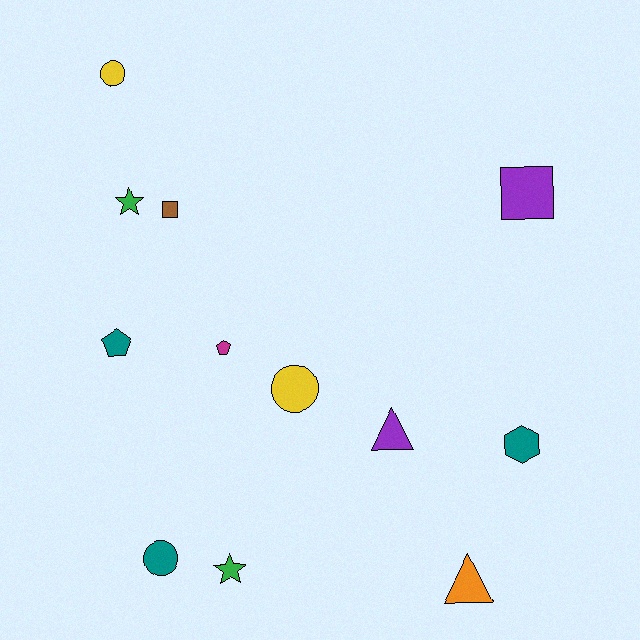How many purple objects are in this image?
There are 2 purple objects.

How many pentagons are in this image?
There are 2 pentagons.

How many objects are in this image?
There are 12 objects.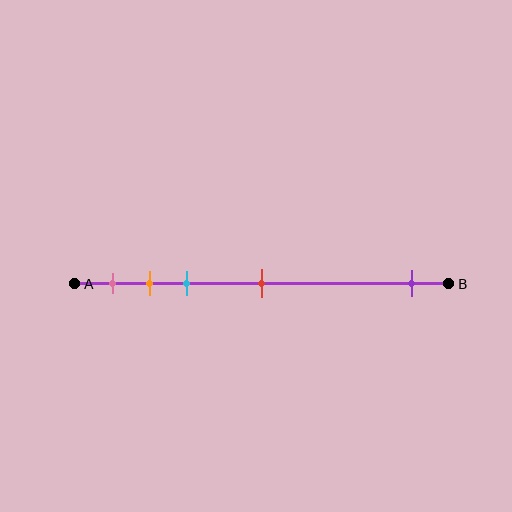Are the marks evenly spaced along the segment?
No, the marks are not evenly spaced.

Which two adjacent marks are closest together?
The orange and cyan marks are the closest adjacent pair.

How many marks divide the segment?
There are 5 marks dividing the segment.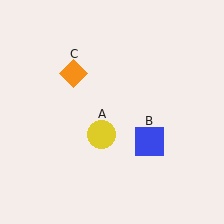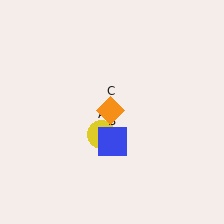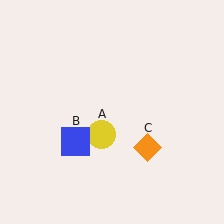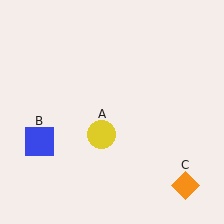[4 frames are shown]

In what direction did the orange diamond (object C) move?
The orange diamond (object C) moved down and to the right.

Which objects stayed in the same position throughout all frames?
Yellow circle (object A) remained stationary.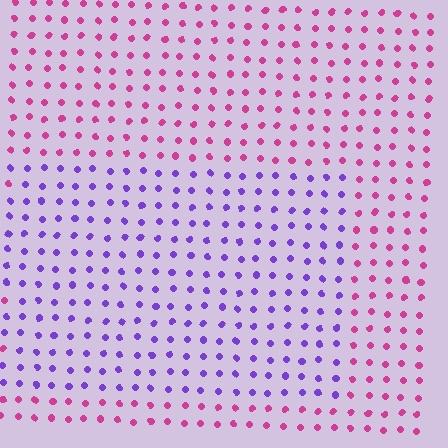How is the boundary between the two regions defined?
The boundary is defined purely by a slight shift in hue (about 59 degrees). Spacing, size, and orientation are identical on both sides.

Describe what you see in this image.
The image is filled with small magenta elements in a uniform arrangement. A rectangle-shaped region is visible where the elements are tinted to a slightly different hue, forming a subtle color boundary.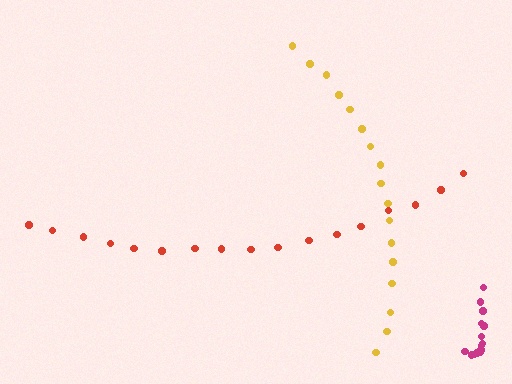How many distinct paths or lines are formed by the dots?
There are 3 distinct paths.